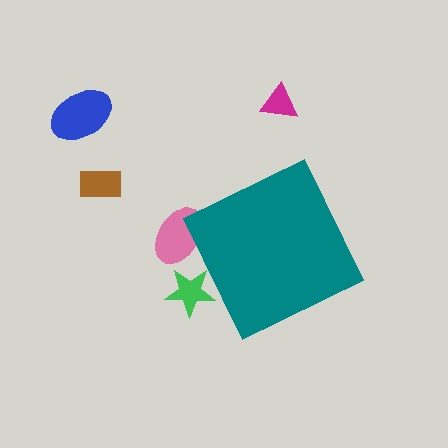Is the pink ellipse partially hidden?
Yes, the pink ellipse is partially hidden behind the teal diamond.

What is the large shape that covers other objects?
A teal diamond.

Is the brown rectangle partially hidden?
No, the brown rectangle is fully visible.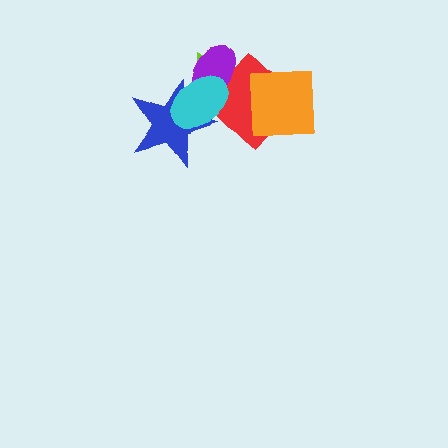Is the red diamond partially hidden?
Yes, it is partially covered by another shape.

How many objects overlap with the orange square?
1 object overlaps with the orange square.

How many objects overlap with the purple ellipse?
3 objects overlap with the purple ellipse.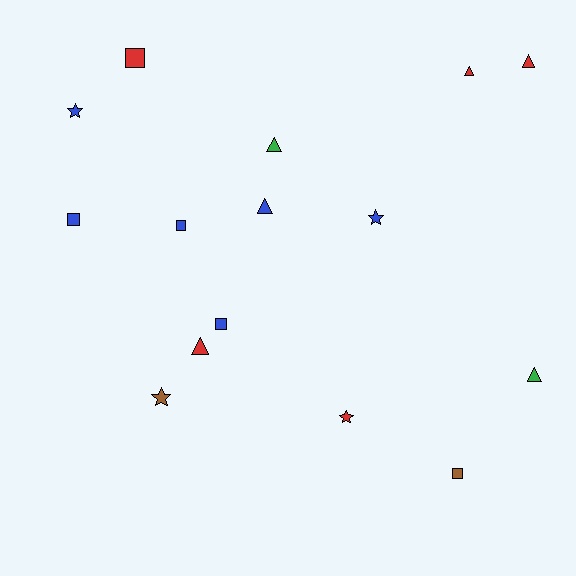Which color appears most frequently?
Blue, with 6 objects.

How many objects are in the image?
There are 15 objects.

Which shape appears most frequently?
Triangle, with 6 objects.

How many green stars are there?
There are no green stars.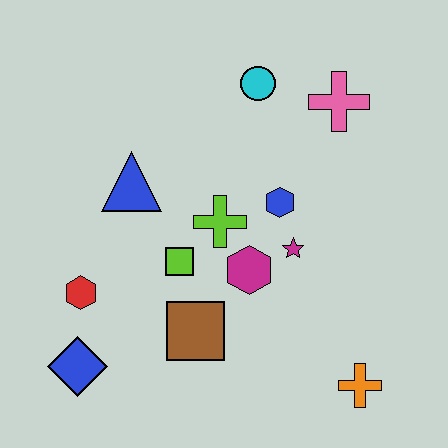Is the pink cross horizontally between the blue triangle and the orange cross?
Yes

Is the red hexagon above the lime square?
No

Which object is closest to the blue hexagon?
The magenta star is closest to the blue hexagon.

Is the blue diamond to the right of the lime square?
No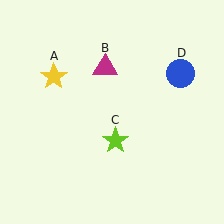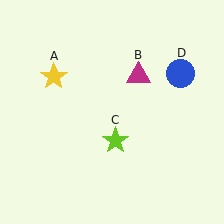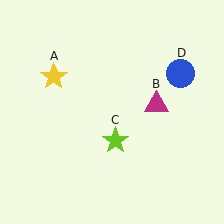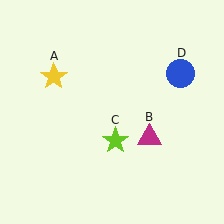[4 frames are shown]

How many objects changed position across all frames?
1 object changed position: magenta triangle (object B).